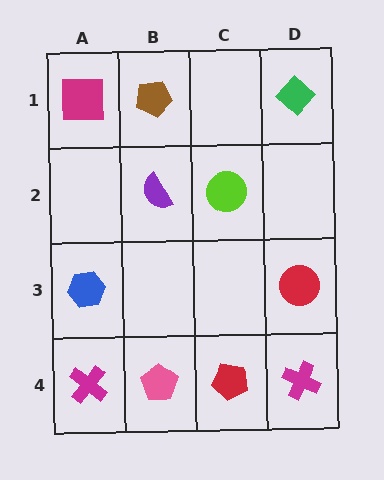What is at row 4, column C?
A red pentagon.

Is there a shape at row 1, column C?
No, that cell is empty.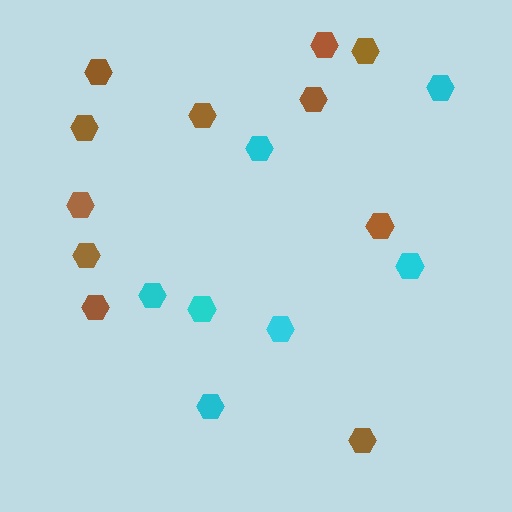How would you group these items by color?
There are 2 groups: one group of cyan hexagons (7) and one group of brown hexagons (11).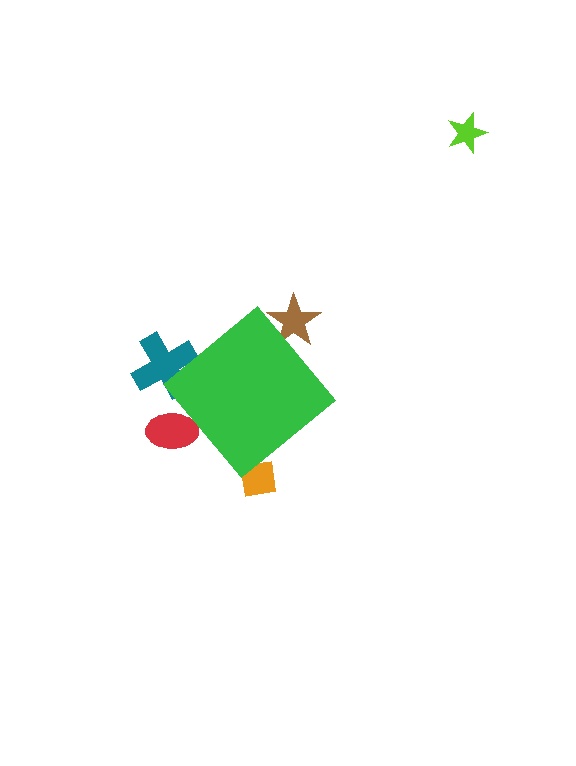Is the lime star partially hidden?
No, the lime star is fully visible.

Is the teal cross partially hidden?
Yes, the teal cross is partially hidden behind the green diamond.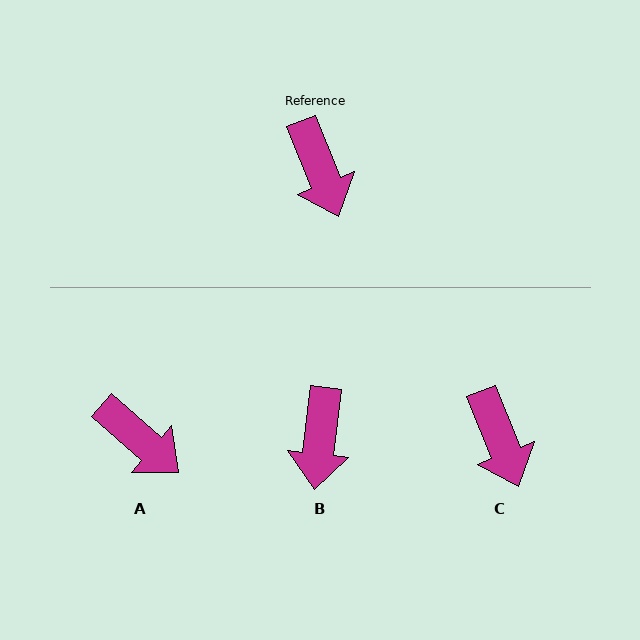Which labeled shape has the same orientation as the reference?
C.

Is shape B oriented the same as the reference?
No, it is off by about 28 degrees.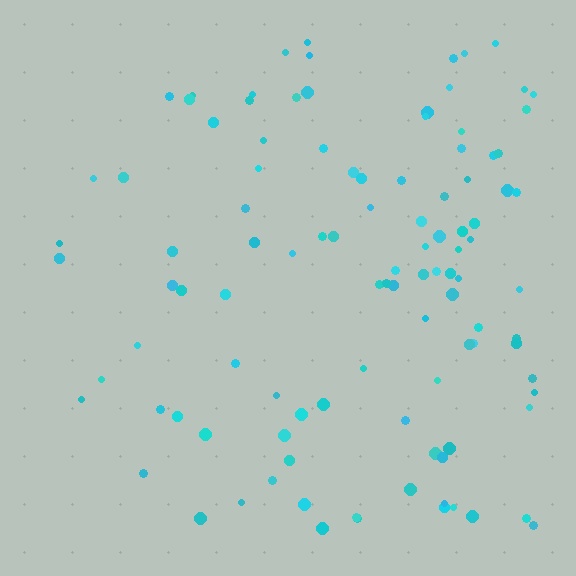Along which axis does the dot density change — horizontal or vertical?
Horizontal.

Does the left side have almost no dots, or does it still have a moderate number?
Still a moderate number, just noticeably fewer than the right.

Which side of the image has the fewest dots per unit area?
The left.